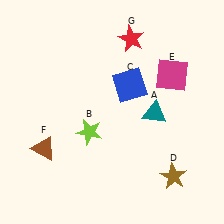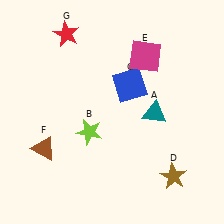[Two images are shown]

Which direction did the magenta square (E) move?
The magenta square (E) moved left.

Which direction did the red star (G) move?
The red star (G) moved left.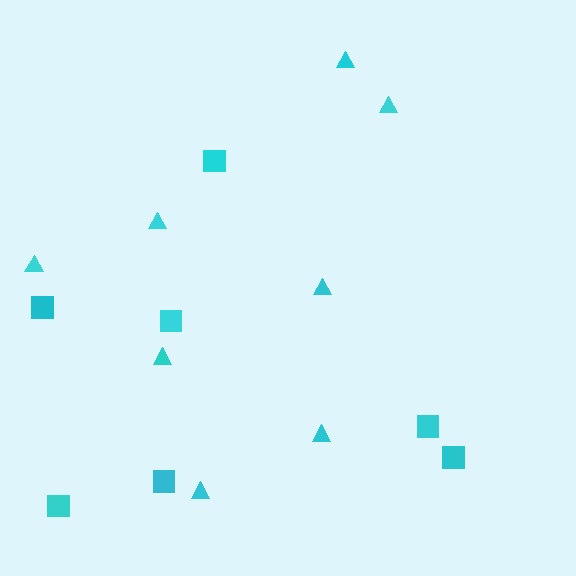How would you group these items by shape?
There are 2 groups: one group of squares (7) and one group of triangles (8).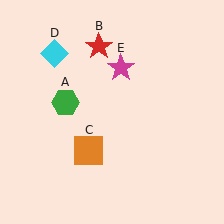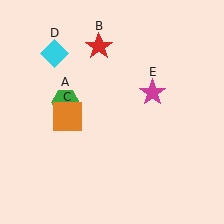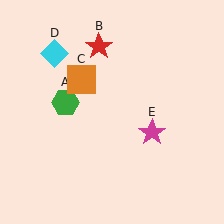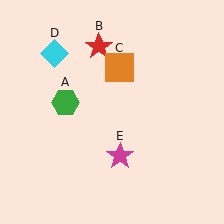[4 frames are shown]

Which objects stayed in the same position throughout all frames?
Green hexagon (object A) and red star (object B) and cyan diamond (object D) remained stationary.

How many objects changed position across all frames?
2 objects changed position: orange square (object C), magenta star (object E).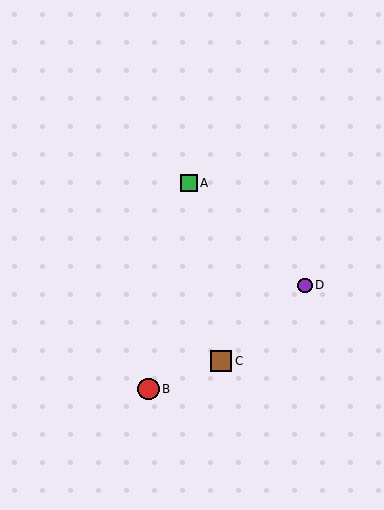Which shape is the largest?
The red circle (labeled B) is the largest.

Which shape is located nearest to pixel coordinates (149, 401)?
The red circle (labeled B) at (149, 389) is nearest to that location.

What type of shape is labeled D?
Shape D is a purple circle.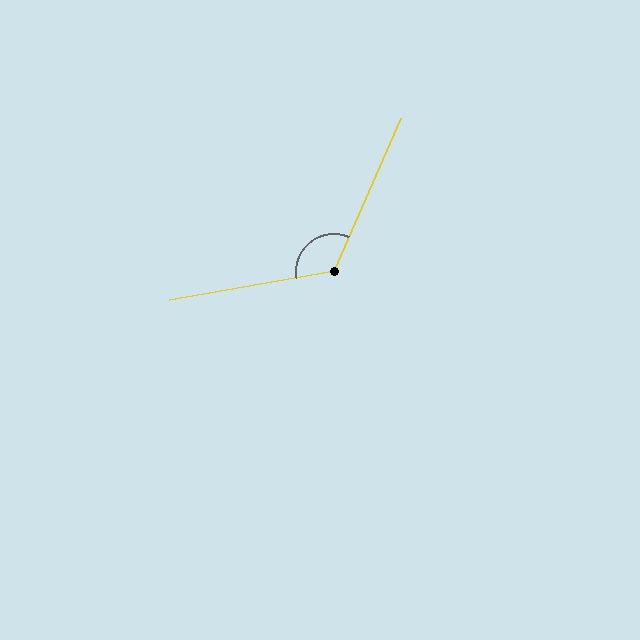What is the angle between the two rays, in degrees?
Approximately 124 degrees.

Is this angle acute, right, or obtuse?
It is obtuse.